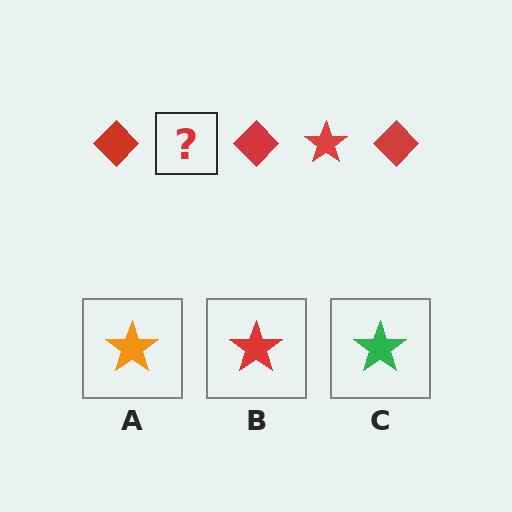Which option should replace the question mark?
Option B.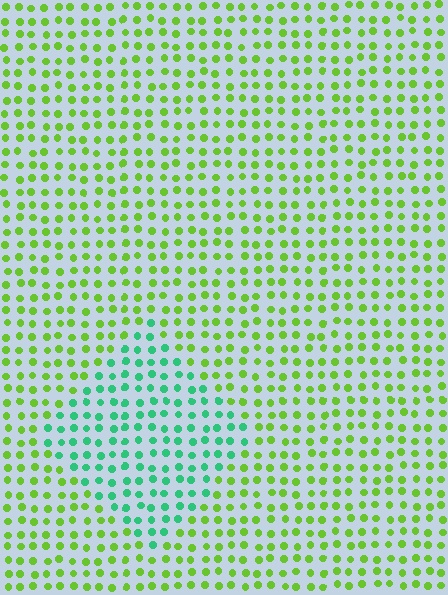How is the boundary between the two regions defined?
The boundary is defined purely by a slight shift in hue (about 54 degrees). Spacing, size, and orientation are identical on both sides.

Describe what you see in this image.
The image is filled with small lime elements in a uniform arrangement. A diamond-shaped region is visible where the elements are tinted to a slightly different hue, forming a subtle color boundary.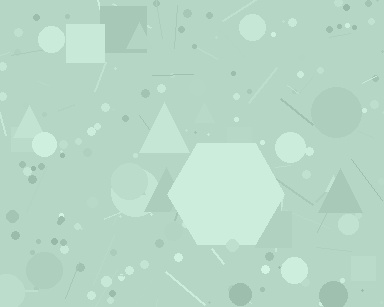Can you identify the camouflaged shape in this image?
The camouflaged shape is a hexagon.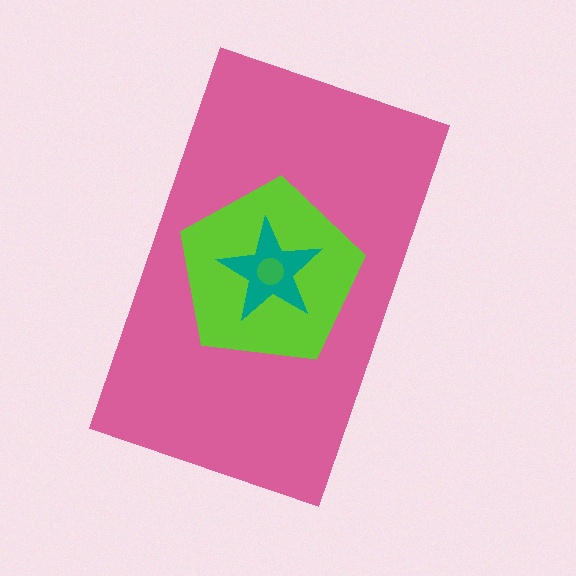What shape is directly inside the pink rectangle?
The lime pentagon.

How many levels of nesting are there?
4.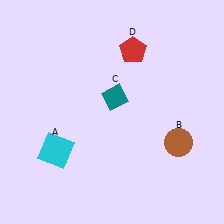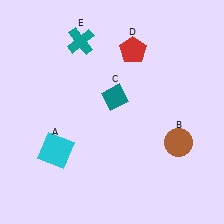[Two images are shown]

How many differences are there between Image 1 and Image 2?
There is 1 difference between the two images.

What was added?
A teal cross (E) was added in Image 2.